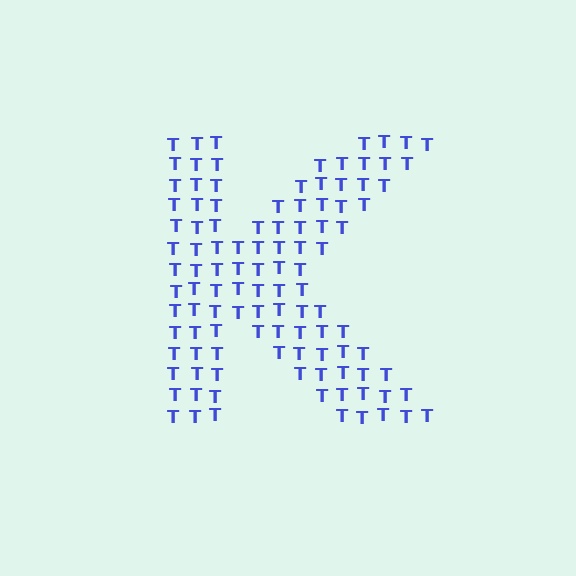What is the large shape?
The large shape is the letter K.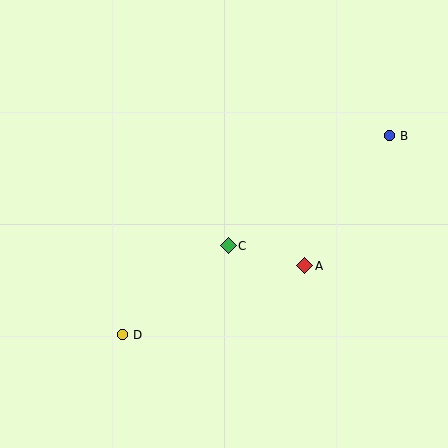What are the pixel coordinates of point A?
Point A is at (305, 266).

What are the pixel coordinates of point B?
Point B is at (390, 136).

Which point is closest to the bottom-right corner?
Point A is closest to the bottom-right corner.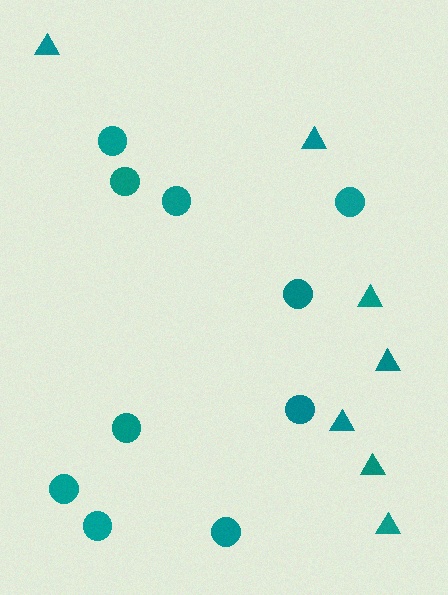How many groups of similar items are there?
There are 2 groups: one group of triangles (7) and one group of circles (10).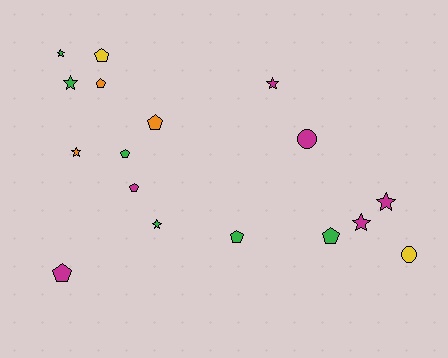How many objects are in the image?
There are 17 objects.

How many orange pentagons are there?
There are 2 orange pentagons.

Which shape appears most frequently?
Pentagon, with 8 objects.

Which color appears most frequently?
Magenta, with 6 objects.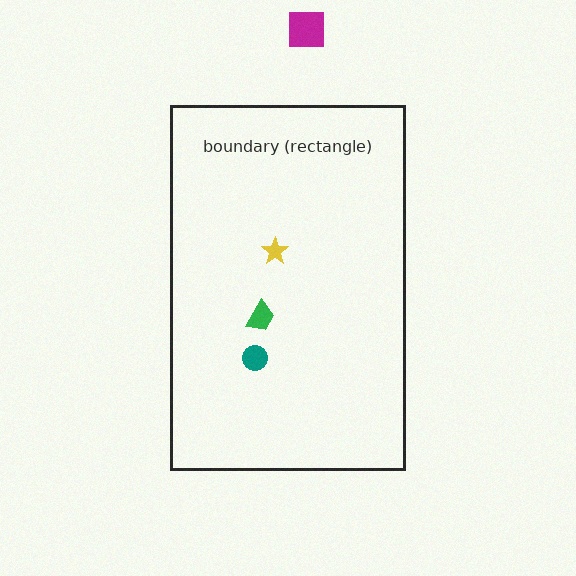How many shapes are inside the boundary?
3 inside, 1 outside.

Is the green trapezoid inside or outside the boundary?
Inside.